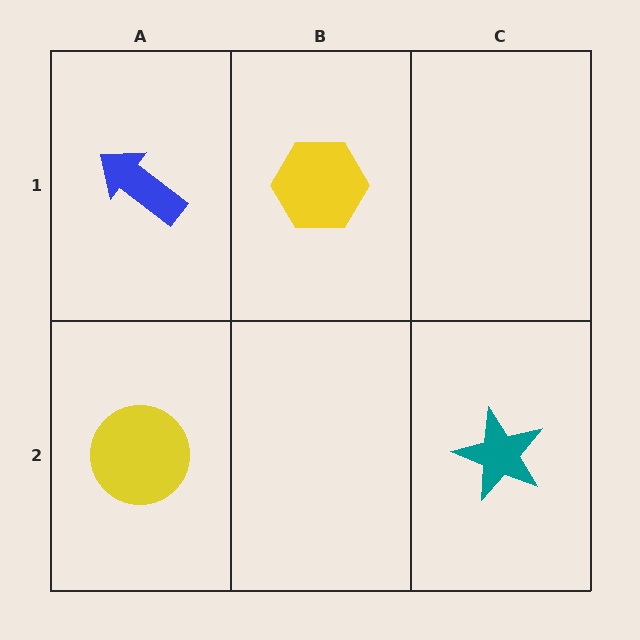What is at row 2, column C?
A teal star.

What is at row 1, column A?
A blue arrow.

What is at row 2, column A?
A yellow circle.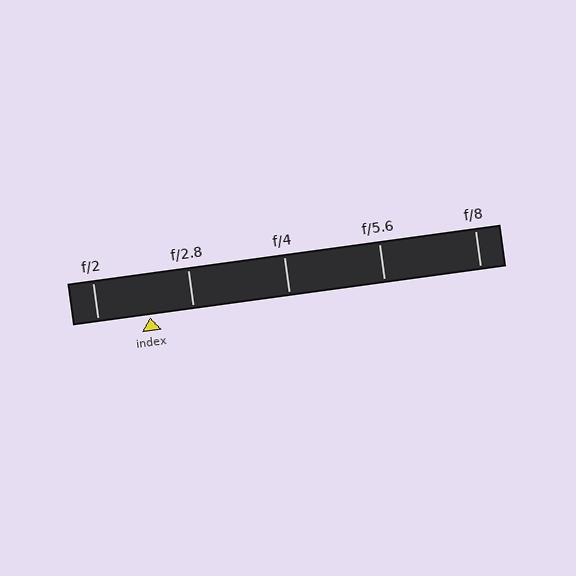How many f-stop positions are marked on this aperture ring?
There are 5 f-stop positions marked.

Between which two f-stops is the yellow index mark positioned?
The index mark is between f/2 and f/2.8.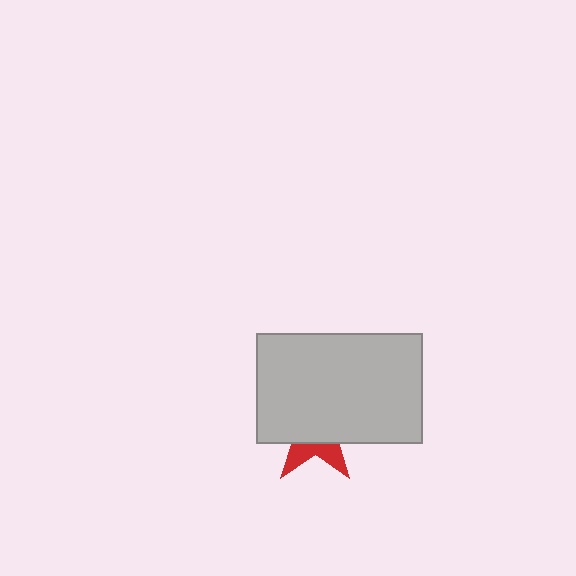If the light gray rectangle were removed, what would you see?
You would see the complete red star.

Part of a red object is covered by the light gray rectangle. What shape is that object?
It is a star.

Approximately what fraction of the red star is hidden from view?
Roughly 69% of the red star is hidden behind the light gray rectangle.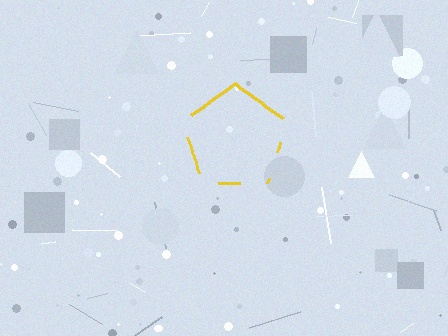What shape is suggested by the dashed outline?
The dashed outline suggests a pentagon.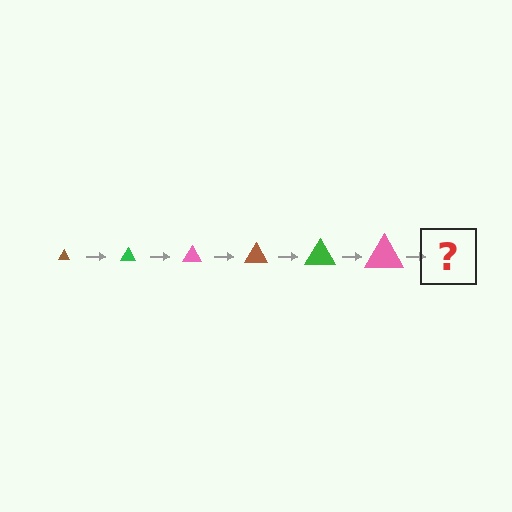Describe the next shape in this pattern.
It should be a brown triangle, larger than the previous one.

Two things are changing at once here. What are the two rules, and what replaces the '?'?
The two rules are that the triangle grows larger each step and the color cycles through brown, green, and pink. The '?' should be a brown triangle, larger than the previous one.